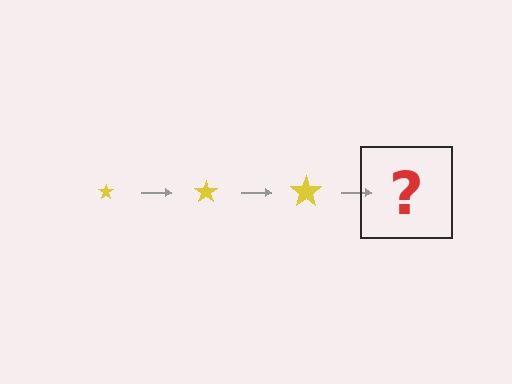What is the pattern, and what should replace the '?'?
The pattern is that the star gets progressively larger each step. The '?' should be a yellow star, larger than the previous one.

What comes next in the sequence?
The next element should be a yellow star, larger than the previous one.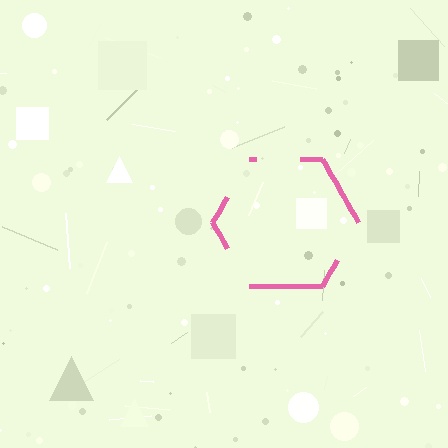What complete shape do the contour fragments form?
The contour fragments form a hexagon.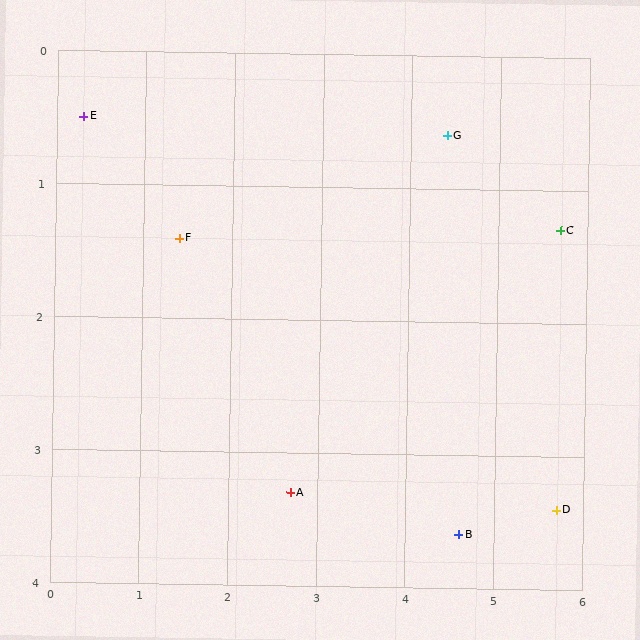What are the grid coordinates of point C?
Point C is at approximately (5.7, 1.3).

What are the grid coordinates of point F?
Point F is at approximately (1.4, 1.4).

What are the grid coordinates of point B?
Point B is at approximately (4.6, 3.6).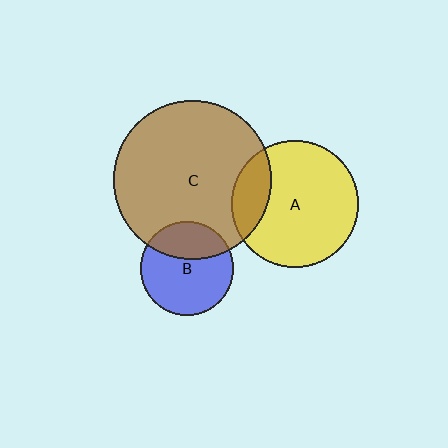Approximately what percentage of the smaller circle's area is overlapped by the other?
Approximately 20%.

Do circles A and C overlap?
Yes.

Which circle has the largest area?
Circle C (brown).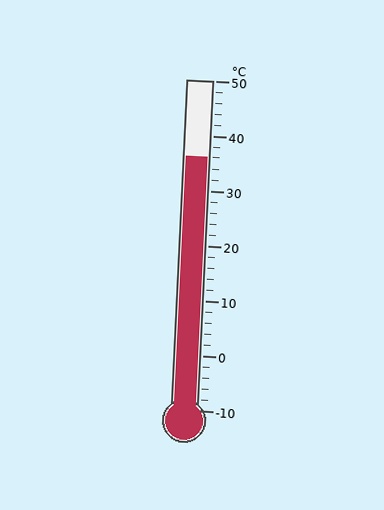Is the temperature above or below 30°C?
The temperature is above 30°C.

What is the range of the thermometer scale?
The thermometer scale ranges from -10°C to 50°C.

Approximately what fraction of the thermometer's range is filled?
The thermometer is filled to approximately 75% of its range.